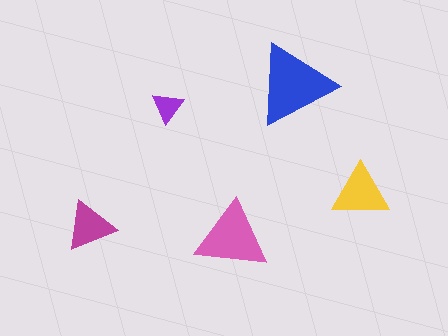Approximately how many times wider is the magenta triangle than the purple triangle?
About 1.5 times wider.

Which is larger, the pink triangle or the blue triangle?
The blue one.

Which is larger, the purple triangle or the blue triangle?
The blue one.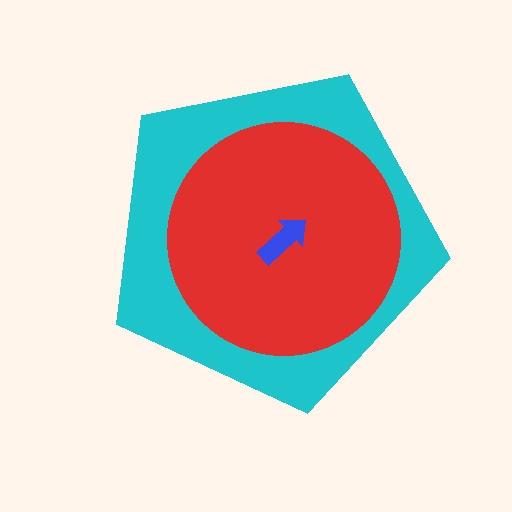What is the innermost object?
The blue arrow.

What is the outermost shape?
The cyan pentagon.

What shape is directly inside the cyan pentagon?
The red circle.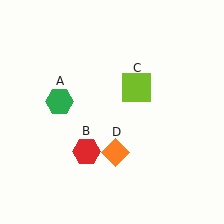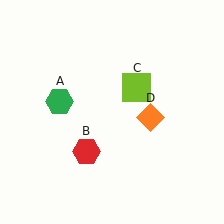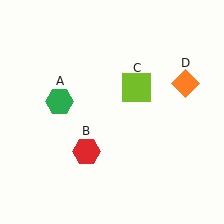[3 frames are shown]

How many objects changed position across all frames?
1 object changed position: orange diamond (object D).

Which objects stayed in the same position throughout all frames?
Green hexagon (object A) and red hexagon (object B) and lime square (object C) remained stationary.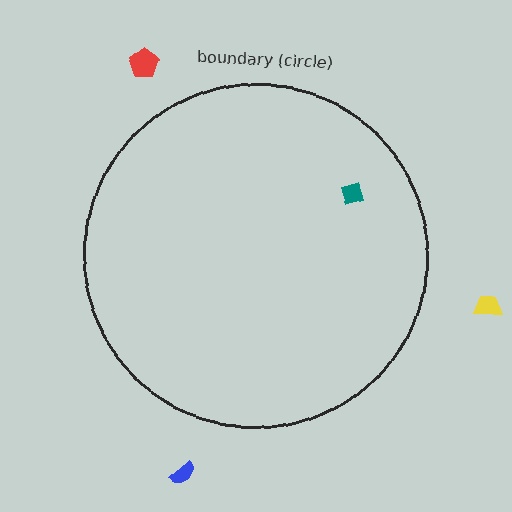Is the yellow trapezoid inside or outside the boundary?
Outside.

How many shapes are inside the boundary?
1 inside, 3 outside.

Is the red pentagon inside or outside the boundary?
Outside.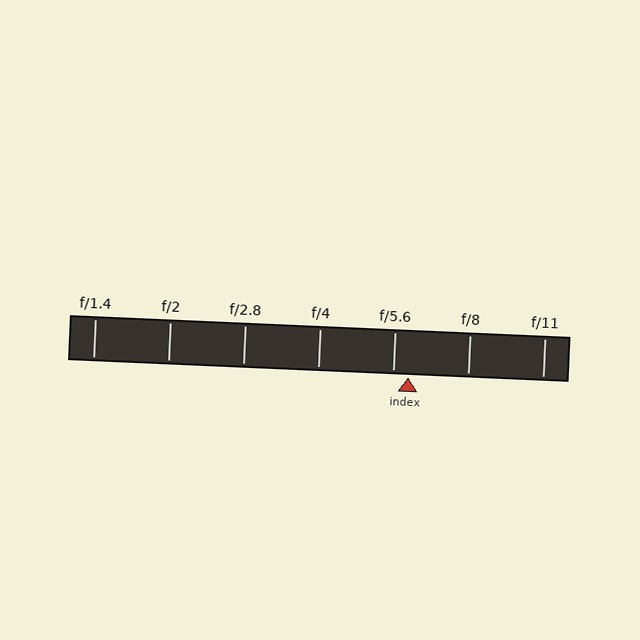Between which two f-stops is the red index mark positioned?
The index mark is between f/5.6 and f/8.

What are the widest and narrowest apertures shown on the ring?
The widest aperture shown is f/1.4 and the narrowest is f/11.